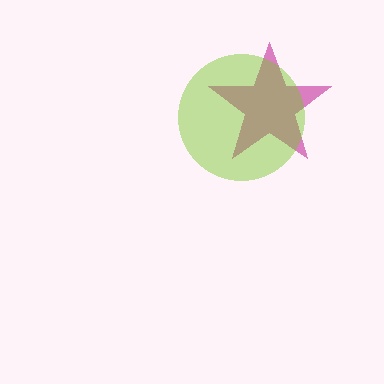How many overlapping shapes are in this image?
There are 2 overlapping shapes in the image.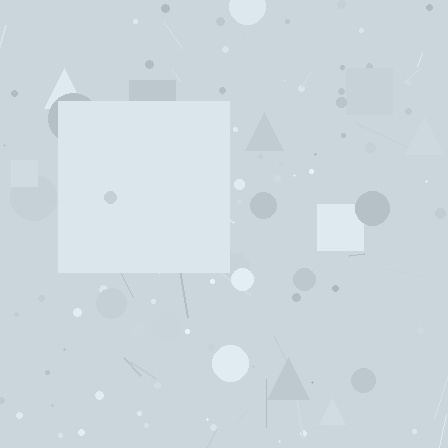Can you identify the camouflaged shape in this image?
The camouflaged shape is a square.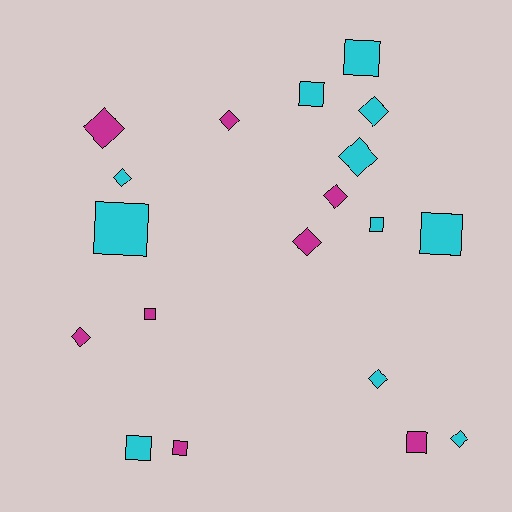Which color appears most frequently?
Cyan, with 11 objects.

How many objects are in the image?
There are 19 objects.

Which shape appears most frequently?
Diamond, with 10 objects.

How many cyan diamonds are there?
There are 5 cyan diamonds.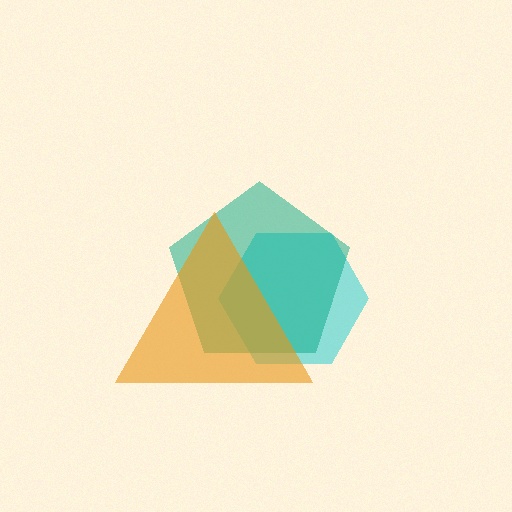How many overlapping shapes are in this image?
There are 3 overlapping shapes in the image.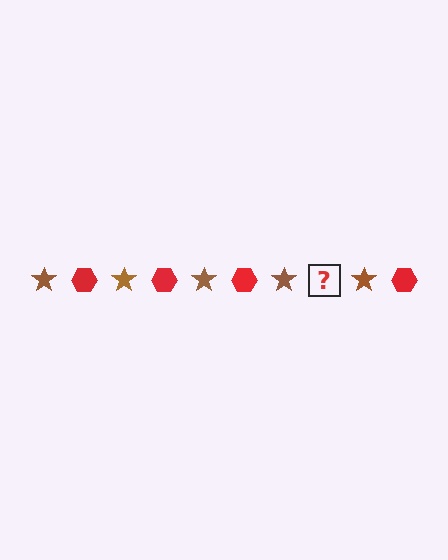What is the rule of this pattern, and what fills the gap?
The rule is that the pattern alternates between brown star and red hexagon. The gap should be filled with a red hexagon.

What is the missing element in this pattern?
The missing element is a red hexagon.